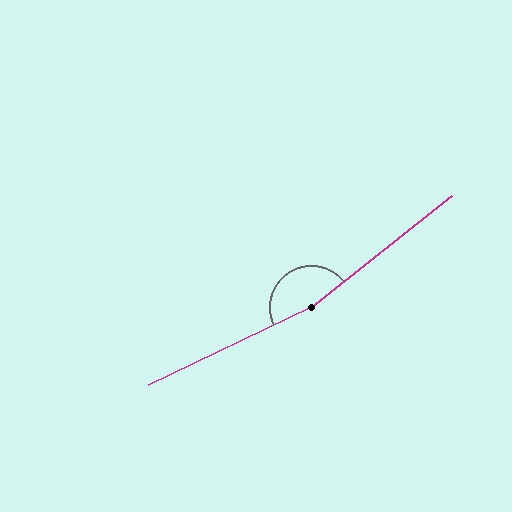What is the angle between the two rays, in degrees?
Approximately 167 degrees.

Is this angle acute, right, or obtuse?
It is obtuse.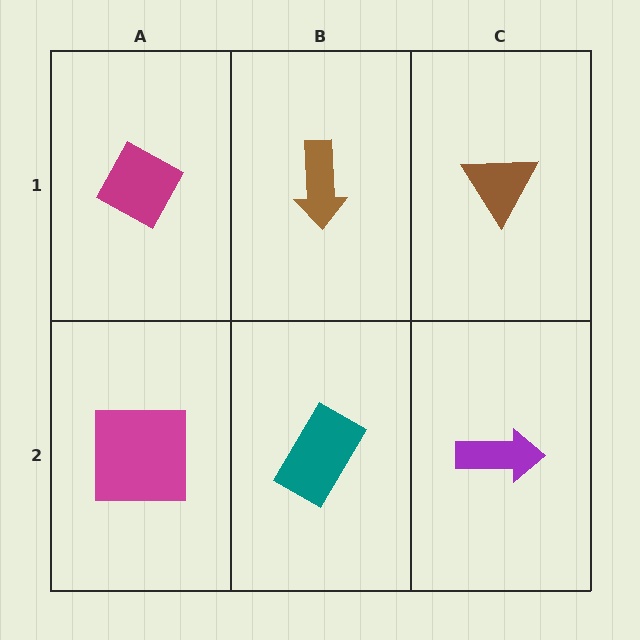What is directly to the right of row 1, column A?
A brown arrow.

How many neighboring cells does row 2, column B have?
3.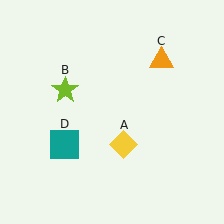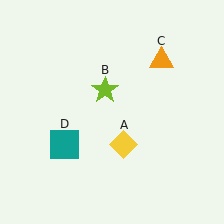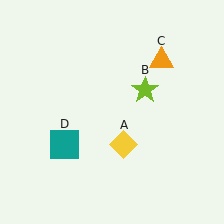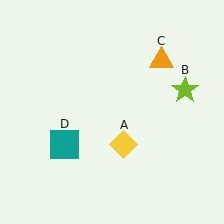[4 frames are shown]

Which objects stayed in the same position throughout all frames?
Yellow diamond (object A) and orange triangle (object C) and teal square (object D) remained stationary.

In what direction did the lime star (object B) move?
The lime star (object B) moved right.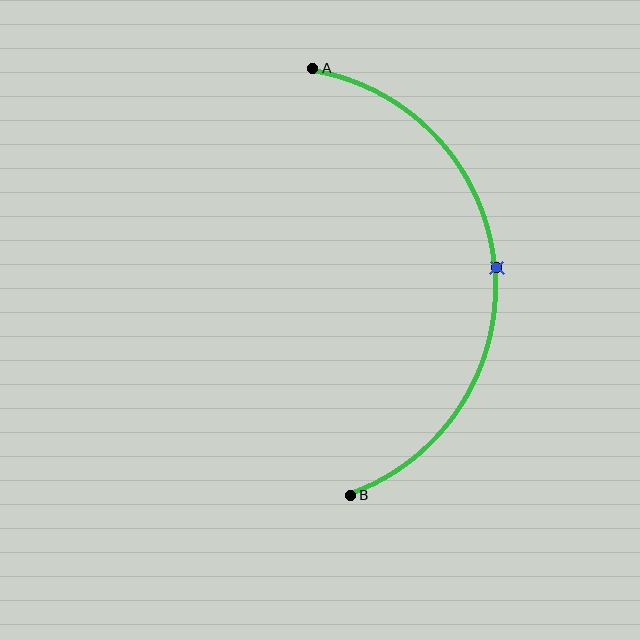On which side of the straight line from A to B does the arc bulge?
The arc bulges to the right of the straight line connecting A and B.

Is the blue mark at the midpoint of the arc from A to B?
Yes. The blue mark lies on the arc at equal arc-length from both A and B — it is the arc midpoint.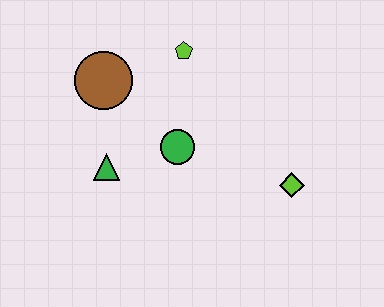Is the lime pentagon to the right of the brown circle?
Yes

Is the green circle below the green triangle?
No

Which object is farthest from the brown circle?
The lime diamond is farthest from the brown circle.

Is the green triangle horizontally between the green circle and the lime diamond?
No